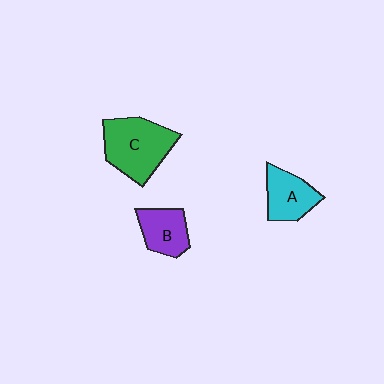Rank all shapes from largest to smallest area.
From largest to smallest: C (green), A (cyan), B (purple).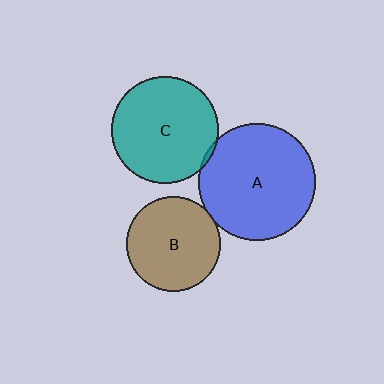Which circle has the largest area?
Circle A (blue).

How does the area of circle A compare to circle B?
Approximately 1.5 times.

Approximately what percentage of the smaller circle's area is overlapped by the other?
Approximately 5%.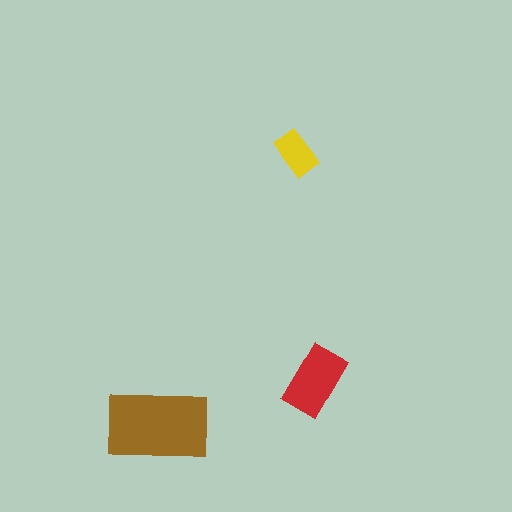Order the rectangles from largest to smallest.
the brown one, the red one, the yellow one.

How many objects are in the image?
There are 3 objects in the image.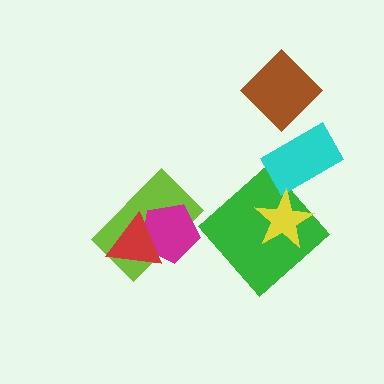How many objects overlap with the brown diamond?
0 objects overlap with the brown diamond.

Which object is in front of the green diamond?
The yellow star is in front of the green diamond.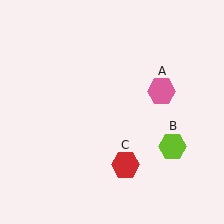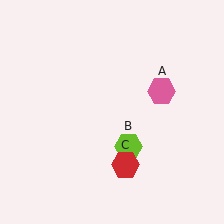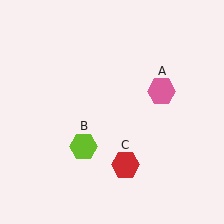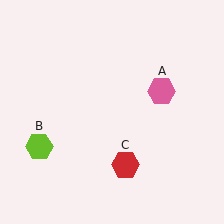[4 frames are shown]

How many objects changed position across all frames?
1 object changed position: lime hexagon (object B).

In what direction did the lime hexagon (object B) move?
The lime hexagon (object B) moved left.